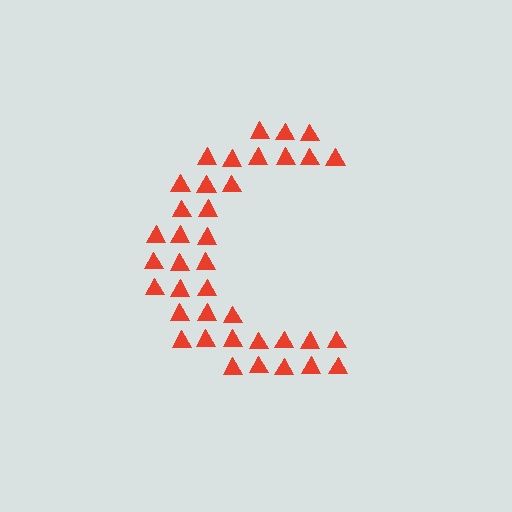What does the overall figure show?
The overall figure shows the letter C.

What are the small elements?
The small elements are triangles.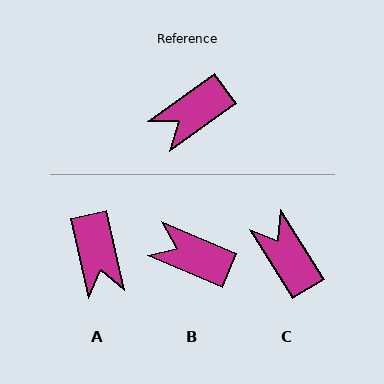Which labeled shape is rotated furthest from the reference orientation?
C, about 93 degrees away.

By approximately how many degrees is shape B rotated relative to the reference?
Approximately 58 degrees clockwise.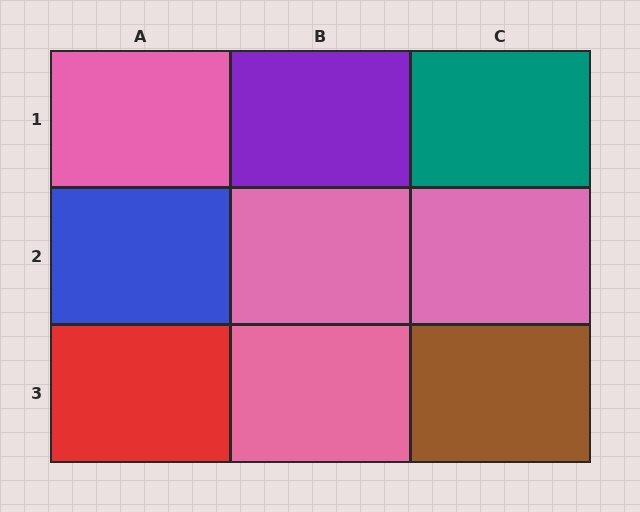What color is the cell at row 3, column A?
Red.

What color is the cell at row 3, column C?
Brown.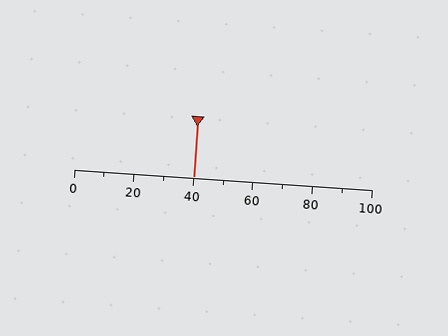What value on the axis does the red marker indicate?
The marker indicates approximately 40.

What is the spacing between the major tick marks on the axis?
The major ticks are spaced 20 apart.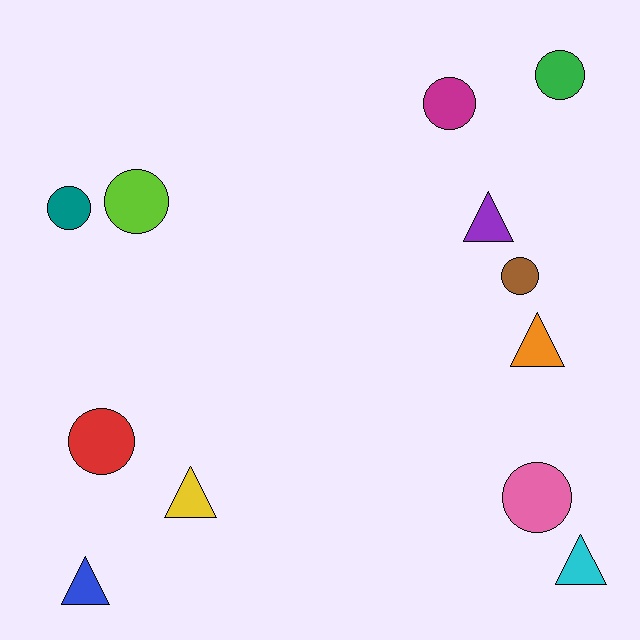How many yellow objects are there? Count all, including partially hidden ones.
There is 1 yellow object.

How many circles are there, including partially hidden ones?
There are 7 circles.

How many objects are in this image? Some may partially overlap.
There are 12 objects.